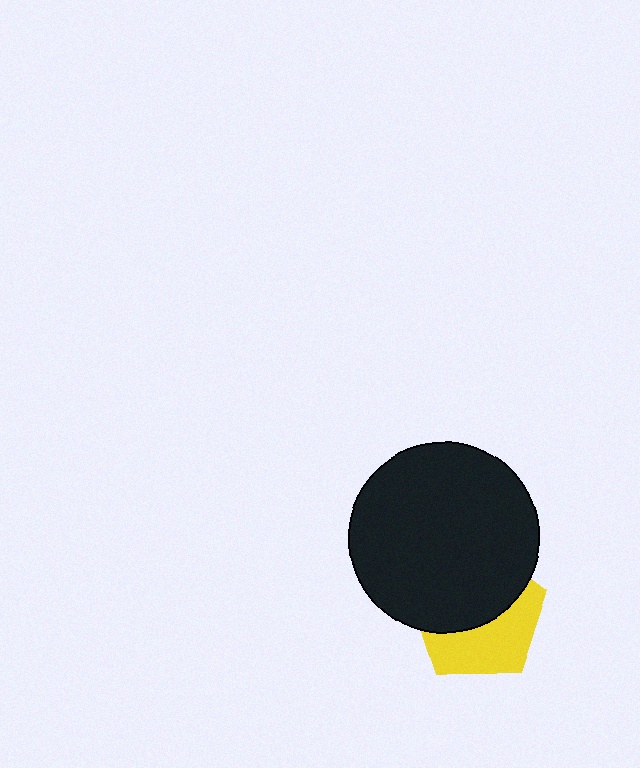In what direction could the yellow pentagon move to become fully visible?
The yellow pentagon could move down. That would shift it out from behind the black circle entirely.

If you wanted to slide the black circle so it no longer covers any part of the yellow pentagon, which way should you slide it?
Slide it up — that is the most direct way to separate the two shapes.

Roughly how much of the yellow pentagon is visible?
About half of it is visible (roughly 46%).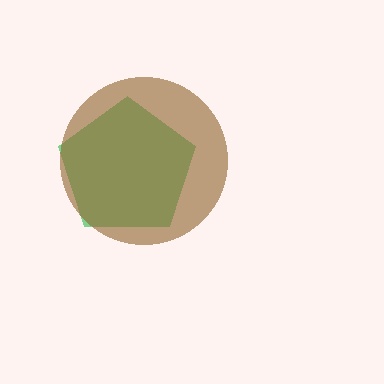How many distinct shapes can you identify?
There are 2 distinct shapes: a green pentagon, a brown circle.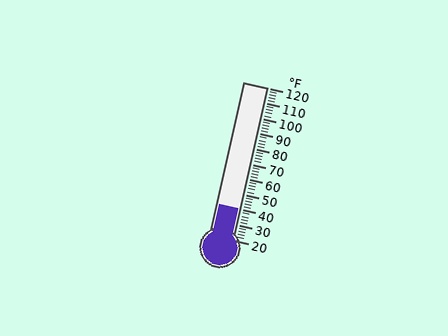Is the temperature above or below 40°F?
The temperature is at 40°F.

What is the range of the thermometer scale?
The thermometer scale ranges from 20°F to 120°F.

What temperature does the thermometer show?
The thermometer shows approximately 40°F.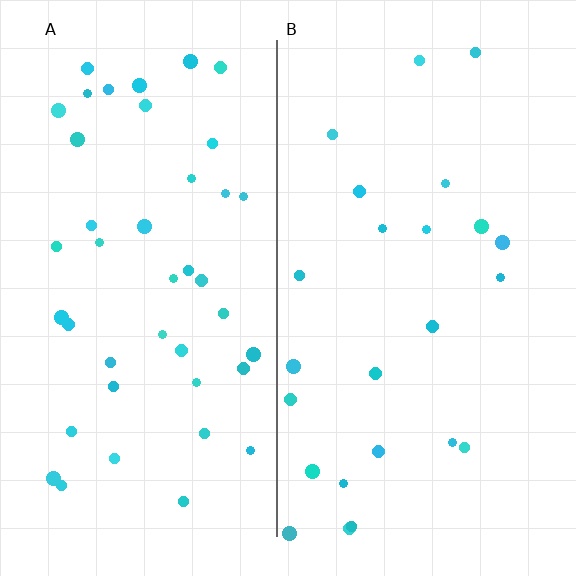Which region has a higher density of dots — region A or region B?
A (the left).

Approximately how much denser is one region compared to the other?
Approximately 1.8× — region A over region B.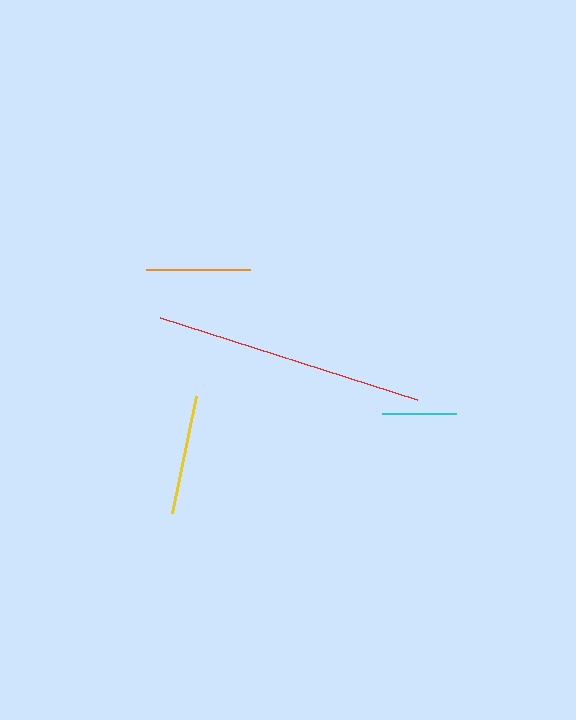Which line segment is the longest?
The red line is the longest at approximately 270 pixels.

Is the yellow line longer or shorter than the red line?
The red line is longer than the yellow line.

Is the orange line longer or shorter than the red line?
The red line is longer than the orange line.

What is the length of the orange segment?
The orange segment is approximately 104 pixels long.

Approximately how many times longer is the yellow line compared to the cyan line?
The yellow line is approximately 1.6 times the length of the cyan line.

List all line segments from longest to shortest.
From longest to shortest: red, yellow, orange, cyan.